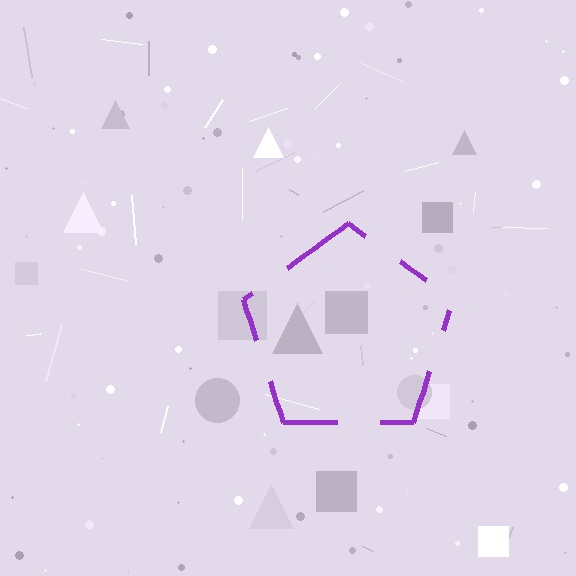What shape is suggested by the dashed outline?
The dashed outline suggests a pentagon.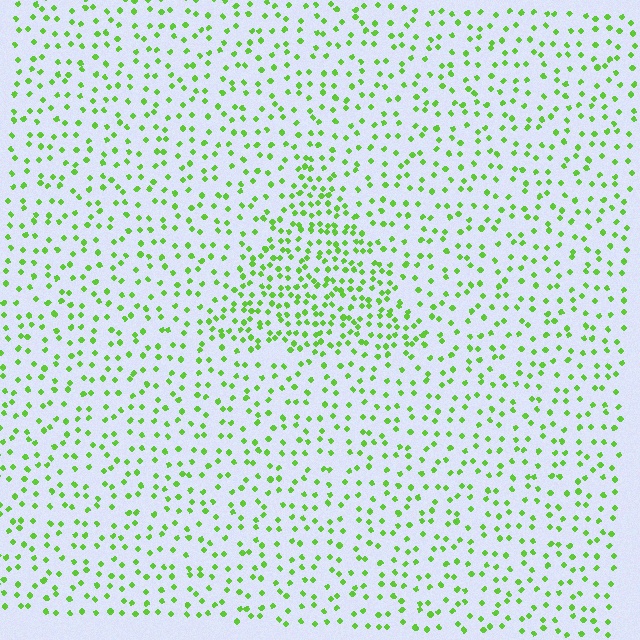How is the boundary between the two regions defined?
The boundary is defined by a change in element density (approximately 2.0x ratio). All elements are the same color, size, and shape.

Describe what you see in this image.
The image contains small lime elements arranged at two different densities. A triangle-shaped region is visible where the elements are more densely packed than the surrounding area.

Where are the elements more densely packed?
The elements are more densely packed inside the triangle boundary.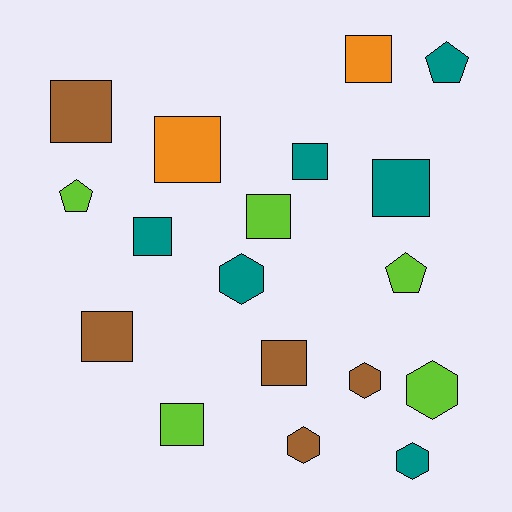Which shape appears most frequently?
Square, with 10 objects.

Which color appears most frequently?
Teal, with 6 objects.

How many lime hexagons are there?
There is 1 lime hexagon.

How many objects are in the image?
There are 18 objects.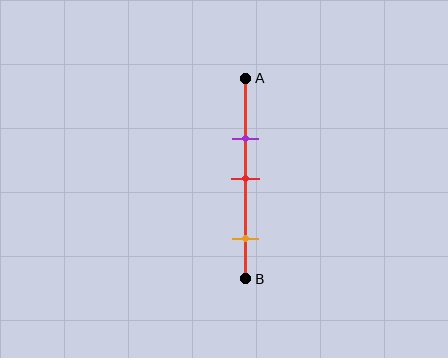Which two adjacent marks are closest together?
The purple and red marks are the closest adjacent pair.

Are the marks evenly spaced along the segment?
No, the marks are not evenly spaced.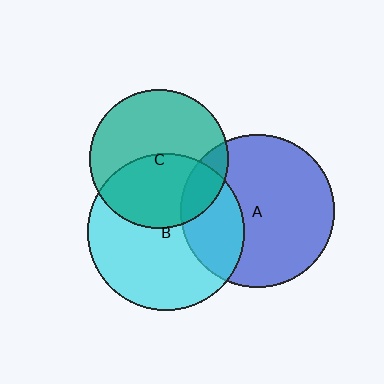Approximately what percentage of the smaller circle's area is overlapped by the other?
Approximately 15%.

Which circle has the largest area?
Circle B (cyan).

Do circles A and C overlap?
Yes.